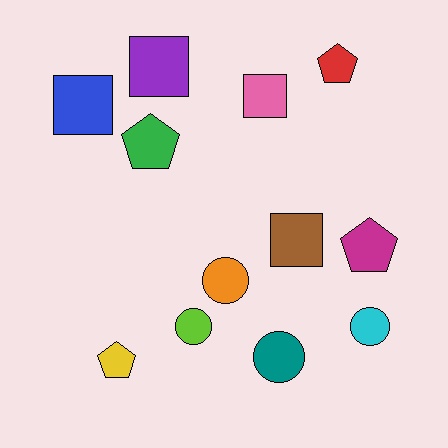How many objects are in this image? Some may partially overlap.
There are 12 objects.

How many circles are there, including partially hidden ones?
There are 4 circles.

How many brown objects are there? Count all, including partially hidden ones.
There is 1 brown object.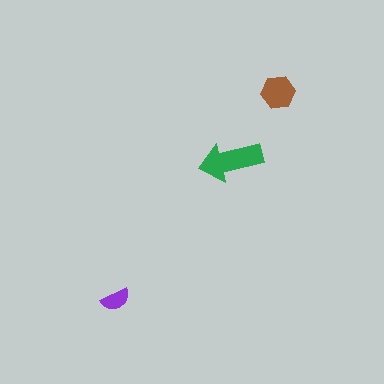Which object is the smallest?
The purple semicircle.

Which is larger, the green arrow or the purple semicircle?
The green arrow.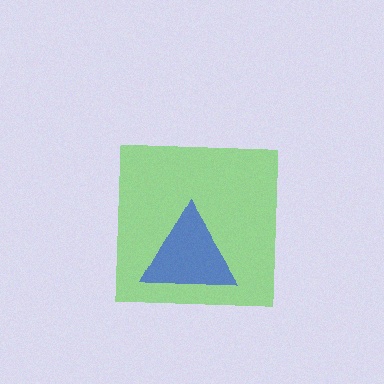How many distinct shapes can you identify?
There are 2 distinct shapes: a lime square, a blue triangle.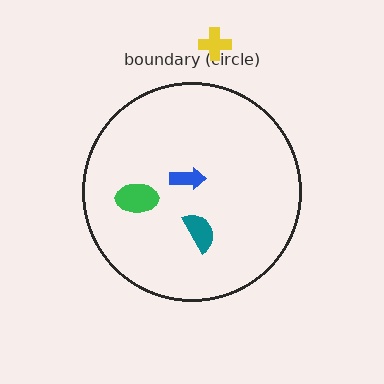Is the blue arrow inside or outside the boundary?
Inside.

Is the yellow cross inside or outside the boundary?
Outside.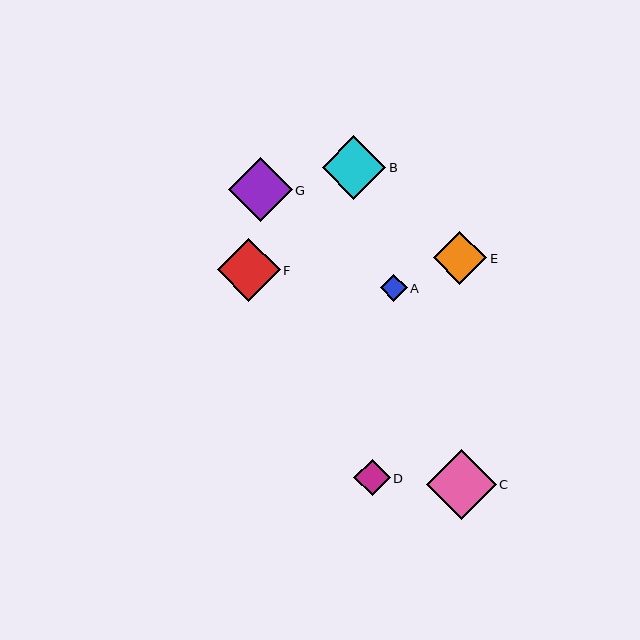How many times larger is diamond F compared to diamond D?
Diamond F is approximately 1.7 times the size of diamond D.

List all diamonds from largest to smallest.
From largest to smallest: C, G, B, F, E, D, A.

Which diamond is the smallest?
Diamond A is the smallest with a size of approximately 27 pixels.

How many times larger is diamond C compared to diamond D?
Diamond C is approximately 1.9 times the size of diamond D.